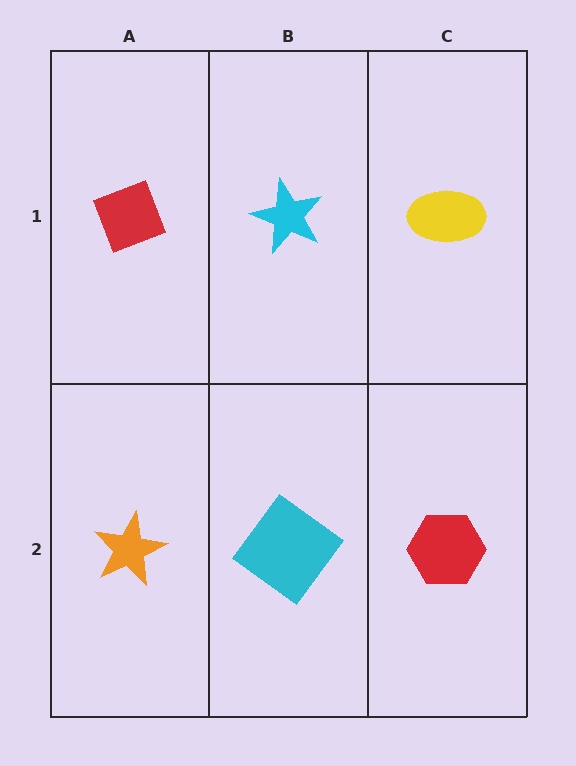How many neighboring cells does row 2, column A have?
2.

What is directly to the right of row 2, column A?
A cyan diamond.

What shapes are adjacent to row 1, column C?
A red hexagon (row 2, column C), a cyan star (row 1, column B).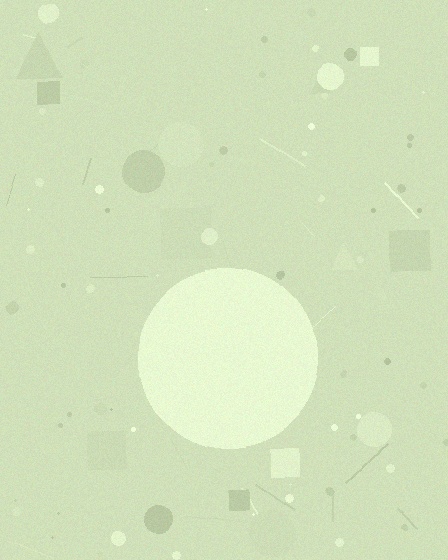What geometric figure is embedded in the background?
A circle is embedded in the background.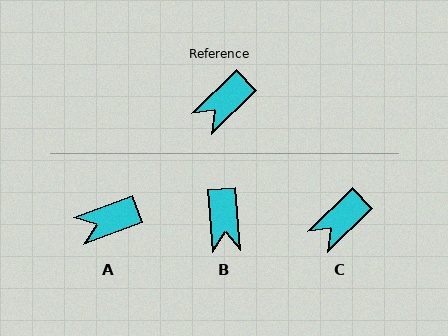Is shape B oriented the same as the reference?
No, it is off by about 51 degrees.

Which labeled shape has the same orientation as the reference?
C.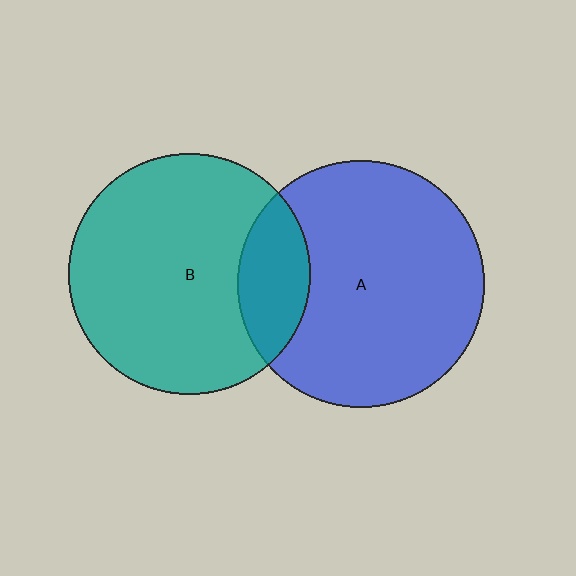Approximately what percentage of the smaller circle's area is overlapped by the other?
Approximately 20%.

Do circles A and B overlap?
Yes.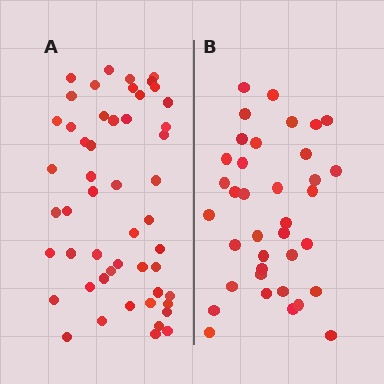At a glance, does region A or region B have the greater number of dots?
Region A (the left region) has more dots.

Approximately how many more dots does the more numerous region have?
Region A has approximately 15 more dots than region B.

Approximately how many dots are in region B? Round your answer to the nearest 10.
About 40 dots. (The exact count is 37, which rounds to 40.)